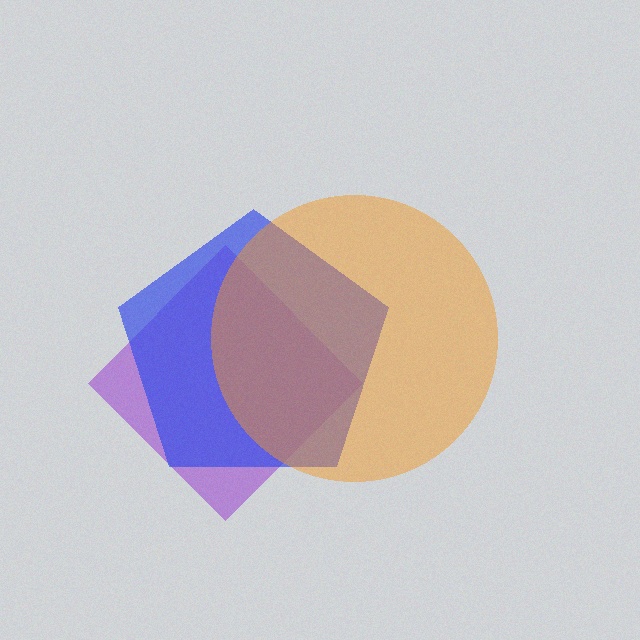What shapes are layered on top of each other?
The layered shapes are: a purple diamond, a blue pentagon, an orange circle.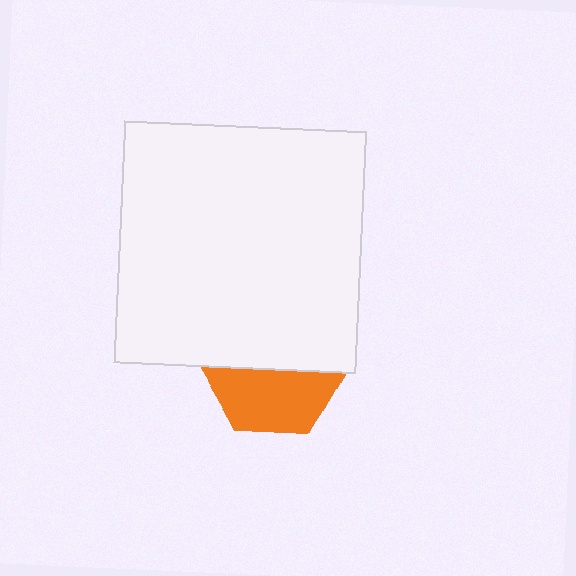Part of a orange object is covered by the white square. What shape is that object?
It is a hexagon.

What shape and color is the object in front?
The object in front is a white square.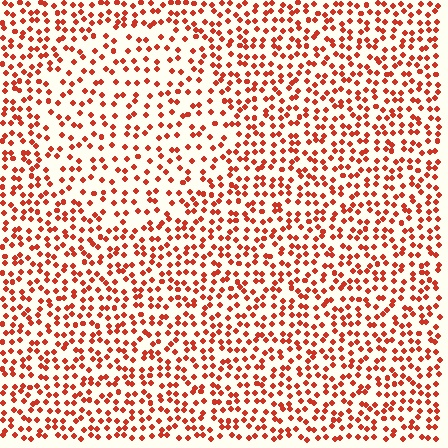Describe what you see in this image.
The image contains small red elements arranged at two different densities. A circle-shaped region is visible where the elements are less densely packed than the surrounding area.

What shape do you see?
I see a circle.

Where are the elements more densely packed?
The elements are more densely packed outside the circle boundary.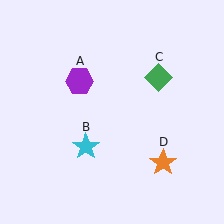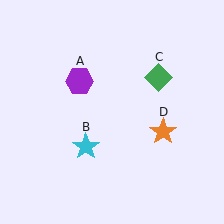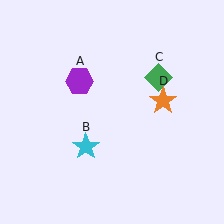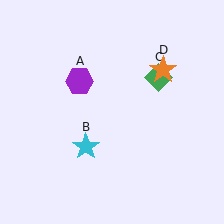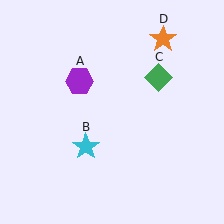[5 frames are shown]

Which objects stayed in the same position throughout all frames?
Purple hexagon (object A) and cyan star (object B) and green diamond (object C) remained stationary.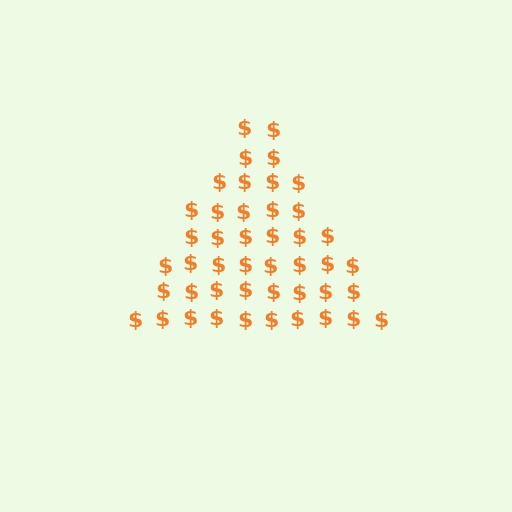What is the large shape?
The large shape is a triangle.